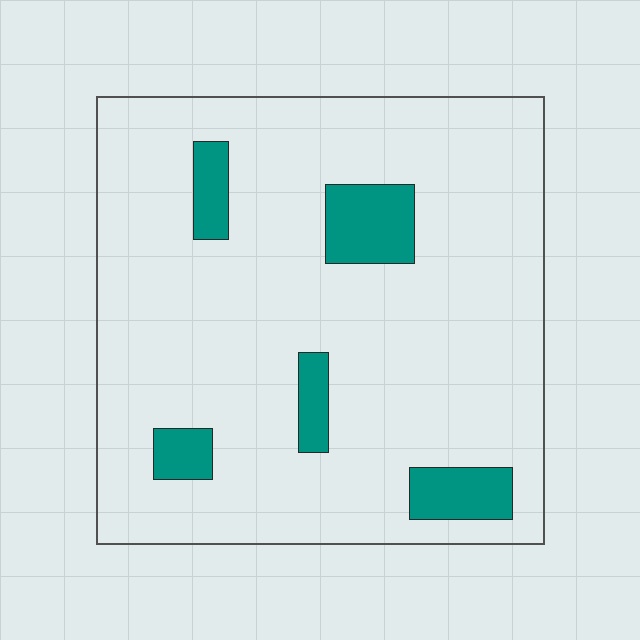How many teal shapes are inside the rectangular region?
5.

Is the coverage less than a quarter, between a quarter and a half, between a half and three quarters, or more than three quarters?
Less than a quarter.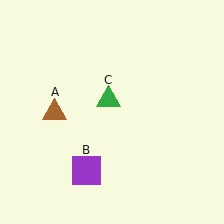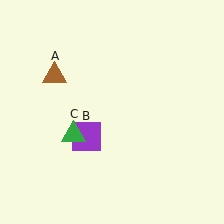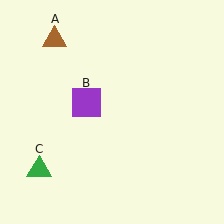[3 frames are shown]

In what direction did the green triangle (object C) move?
The green triangle (object C) moved down and to the left.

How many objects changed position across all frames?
3 objects changed position: brown triangle (object A), purple square (object B), green triangle (object C).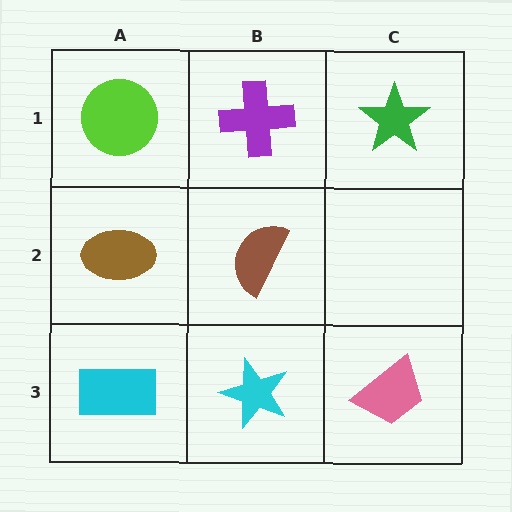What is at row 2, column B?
A brown semicircle.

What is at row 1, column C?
A green star.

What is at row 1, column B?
A purple cross.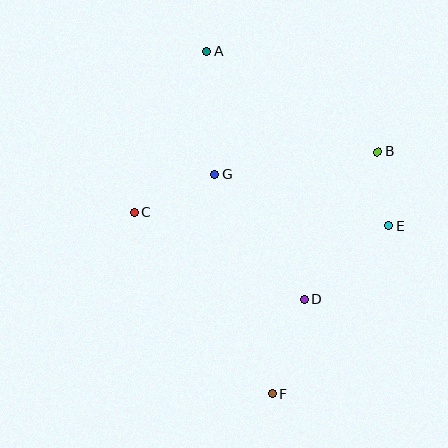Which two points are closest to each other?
Points B and E are closest to each other.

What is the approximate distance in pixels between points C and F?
The distance between C and F is approximately 227 pixels.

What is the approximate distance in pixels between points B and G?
The distance between B and G is approximately 165 pixels.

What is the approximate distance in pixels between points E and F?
The distance between E and F is approximately 204 pixels.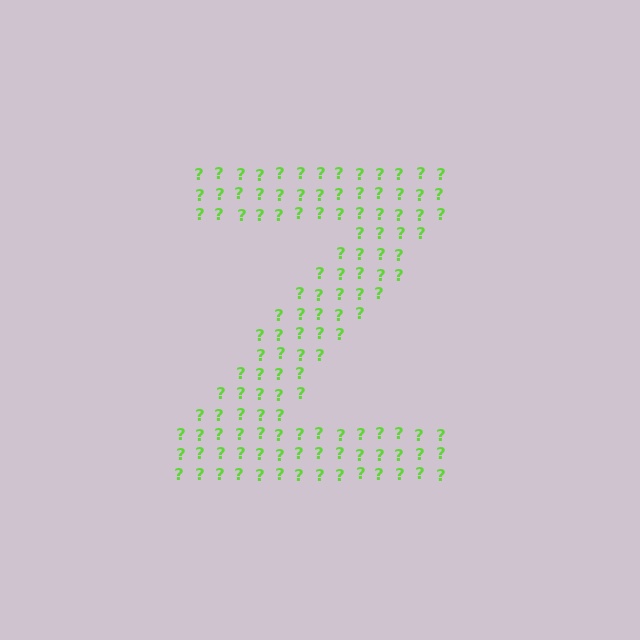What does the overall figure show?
The overall figure shows the letter Z.